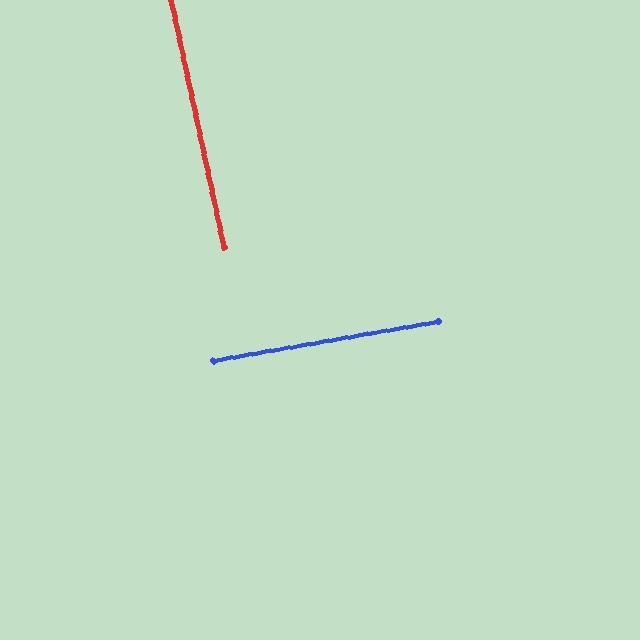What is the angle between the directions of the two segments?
Approximately 88 degrees.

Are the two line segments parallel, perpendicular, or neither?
Perpendicular — they meet at approximately 88°.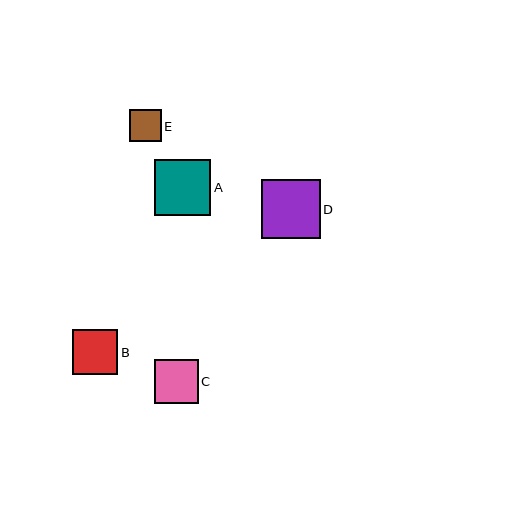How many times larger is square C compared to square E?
Square C is approximately 1.4 times the size of square E.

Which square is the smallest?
Square E is the smallest with a size of approximately 32 pixels.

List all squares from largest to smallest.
From largest to smallest: D, A, B, C, E.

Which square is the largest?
Square D is the largest with a size of approximately 59 pixels.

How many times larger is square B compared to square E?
Square B is approximately 1.4 times the size of square E.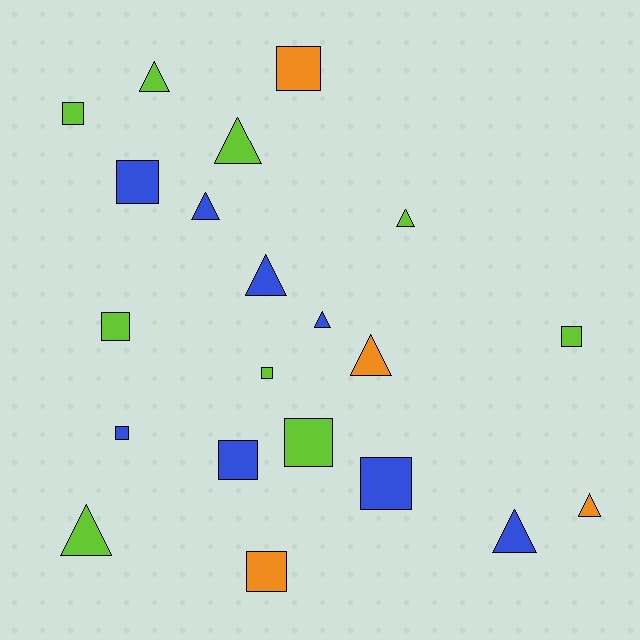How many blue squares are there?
There are 4 blue squares.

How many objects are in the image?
There are 21 objects.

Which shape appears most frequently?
Square, with 11 objects.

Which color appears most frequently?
Lime, with 9 objects.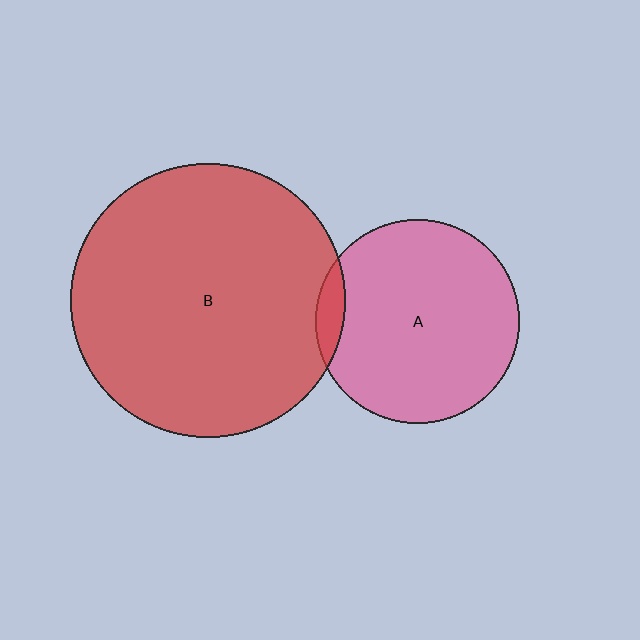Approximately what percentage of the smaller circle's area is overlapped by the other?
Approximately 5%.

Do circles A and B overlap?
Yes.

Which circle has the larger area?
Circle B (red).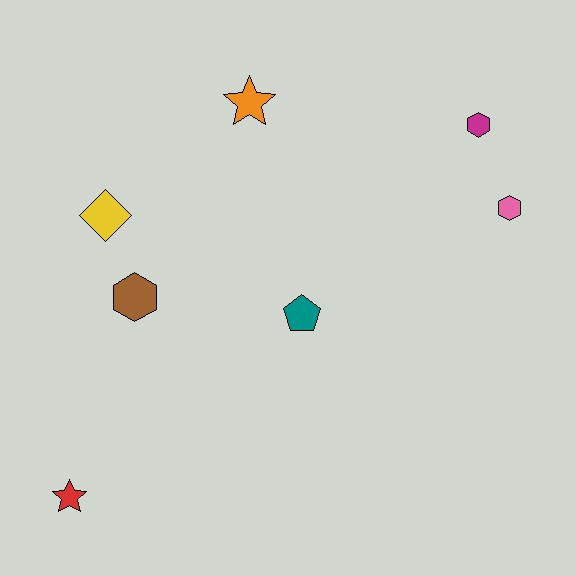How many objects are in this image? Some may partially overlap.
There are 7 objects.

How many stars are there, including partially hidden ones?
There are 2 stars.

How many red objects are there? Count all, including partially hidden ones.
There is 1 red object.